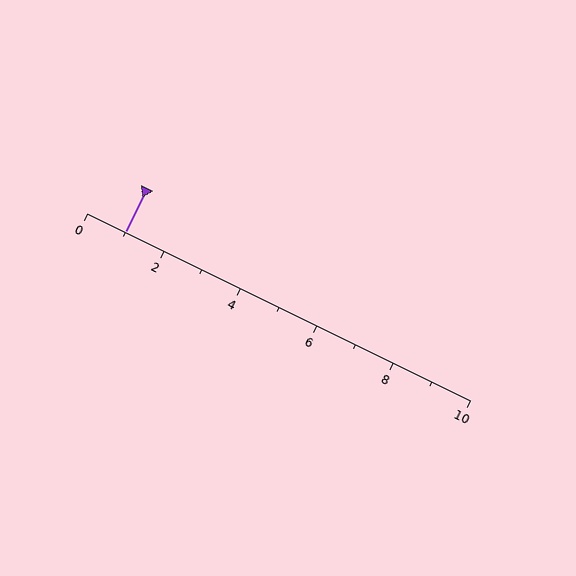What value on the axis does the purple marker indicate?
The marker indicates approximately 1.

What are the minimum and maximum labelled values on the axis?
The axis runs from 0 to 10.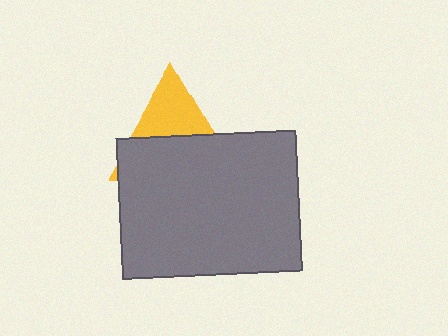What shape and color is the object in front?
The object in front is a gray rectangle.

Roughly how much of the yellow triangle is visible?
A small part of it is visible (roughly 42%).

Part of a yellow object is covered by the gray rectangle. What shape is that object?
It is a triangle.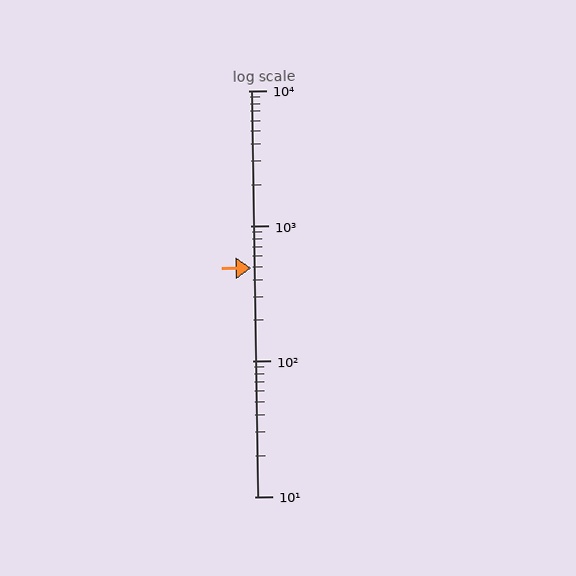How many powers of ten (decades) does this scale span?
The scale spans 3 decades, from 10 to 10000.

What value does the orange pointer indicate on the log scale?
The pointer indicates approximately 490.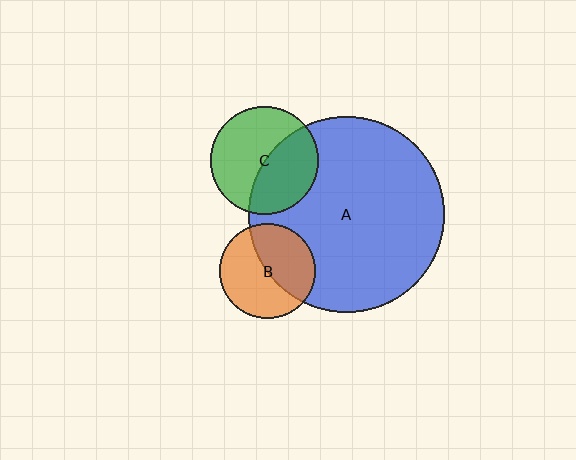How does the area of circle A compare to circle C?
Approximately 3.3 times.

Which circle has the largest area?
Circle A (blue).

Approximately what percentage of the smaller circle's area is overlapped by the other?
Approximately 45%.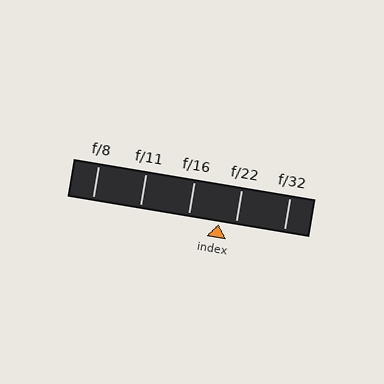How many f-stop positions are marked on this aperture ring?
There are 5 f-stop positions marked.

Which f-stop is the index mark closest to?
The index mark is closest to f/22.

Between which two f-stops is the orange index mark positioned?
The index mark is between f/16 and f/22.